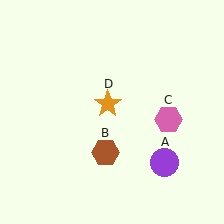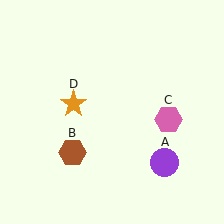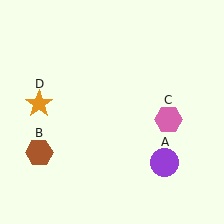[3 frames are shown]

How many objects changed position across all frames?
2 objects changed position: brown hexagon (object B), orange star (object D).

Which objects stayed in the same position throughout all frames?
Purple circle (object A) and pink hexagon (object C) remained stationary.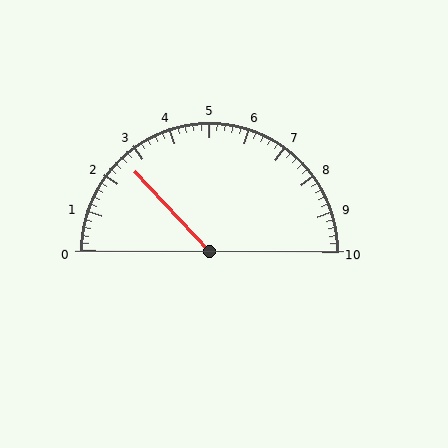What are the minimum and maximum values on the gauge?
The gauge ranges from 0 to 10.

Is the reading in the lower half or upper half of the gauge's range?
The reading is in the lower half of the range (0 to 10).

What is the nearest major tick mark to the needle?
The nearest major tick mark is 3.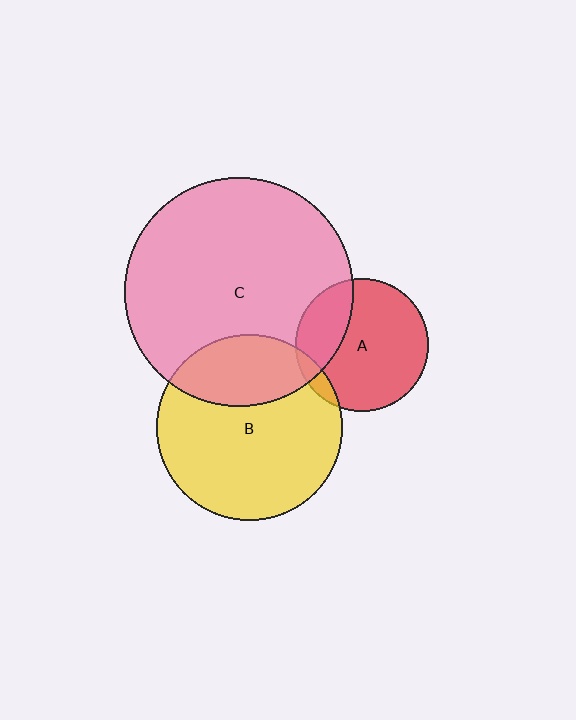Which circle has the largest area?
Circle C (pink).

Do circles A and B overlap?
Yes.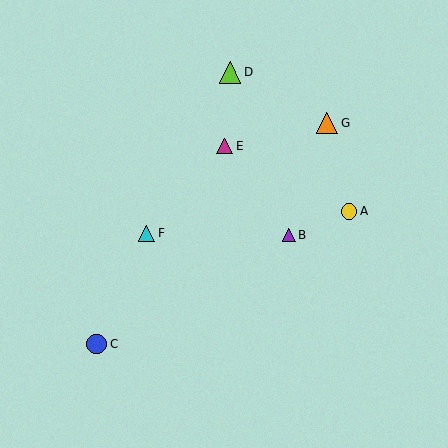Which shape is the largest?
The lime triangle (labeled D) is the largest.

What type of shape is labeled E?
Shape E is a magenta triangle.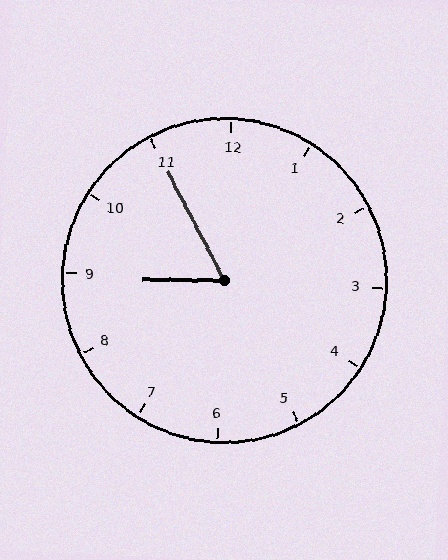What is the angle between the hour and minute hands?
Approximately 62 degrees.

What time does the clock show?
8:55.